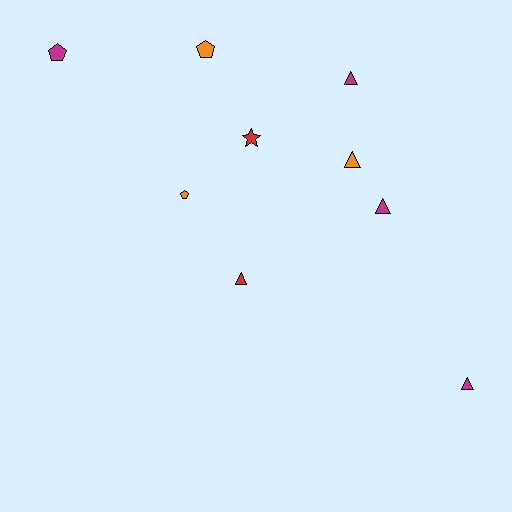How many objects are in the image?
There are 9 objects.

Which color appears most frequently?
Magenta, with 4 objects.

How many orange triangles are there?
There is 1 orange triangle.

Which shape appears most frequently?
Triangle, with 5 objects.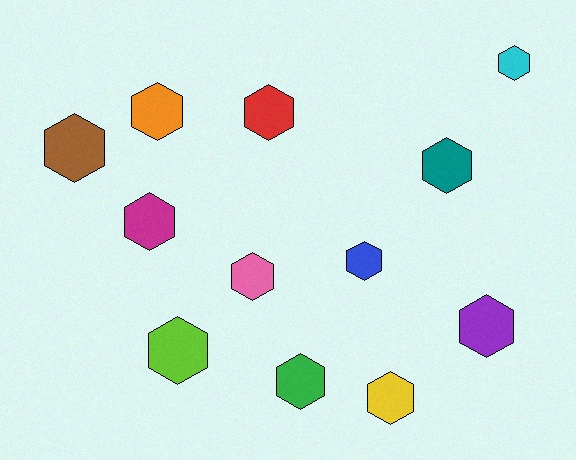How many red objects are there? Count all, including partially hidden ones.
There is 1 red object.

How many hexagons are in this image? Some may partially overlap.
There are 12 hexagons.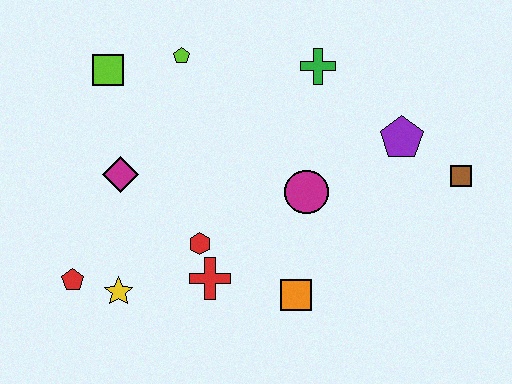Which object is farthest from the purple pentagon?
The red pentagon is farthest from the purple pentagon.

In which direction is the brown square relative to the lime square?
The brown square is to the right of the lime square.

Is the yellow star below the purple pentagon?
Yes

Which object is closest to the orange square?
The red cross is closest to the orange square.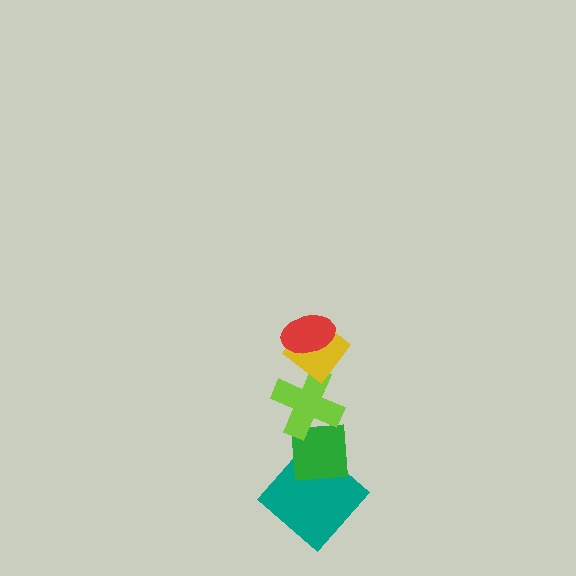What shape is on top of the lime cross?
The yellow diamond is on top of the lime cross.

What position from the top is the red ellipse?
The red ellipse is 1st from the top.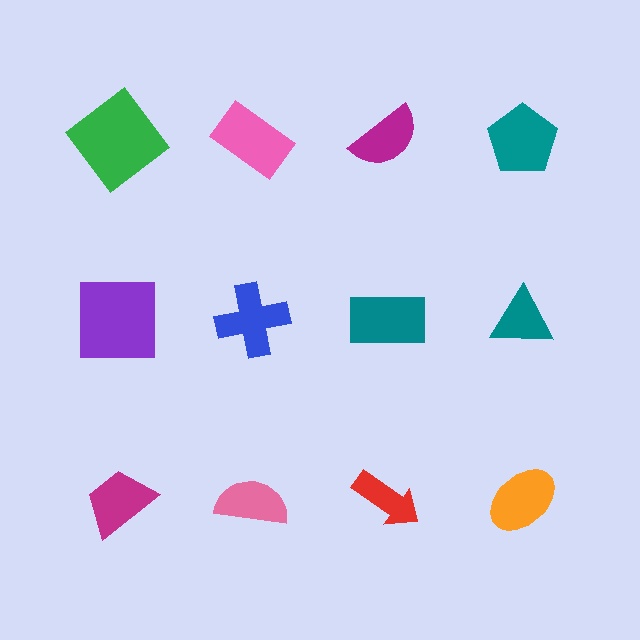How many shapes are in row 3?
4 shapes.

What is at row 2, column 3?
A teal rectangle.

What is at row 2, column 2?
A blue cross.